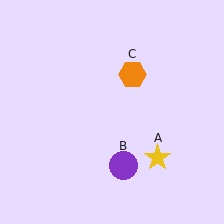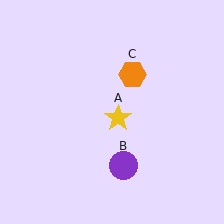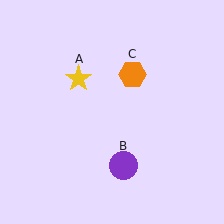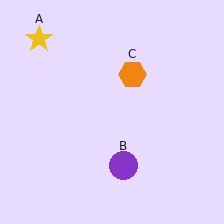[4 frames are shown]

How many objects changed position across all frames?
1 object changed position: yellow star (object A).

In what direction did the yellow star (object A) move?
The yellow star (object A) moved up and to the left.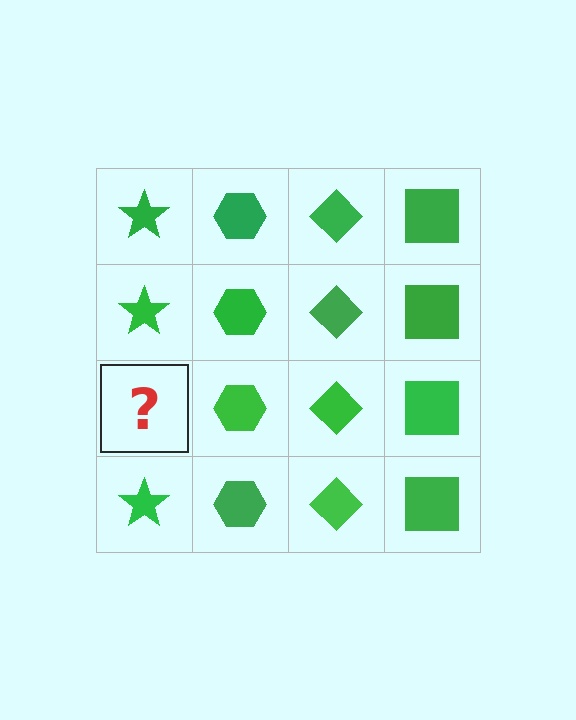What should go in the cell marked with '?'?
The missing cell should contain a green star.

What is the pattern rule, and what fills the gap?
The rule is that each column has a consistent shape. The gap should be filled with a green star.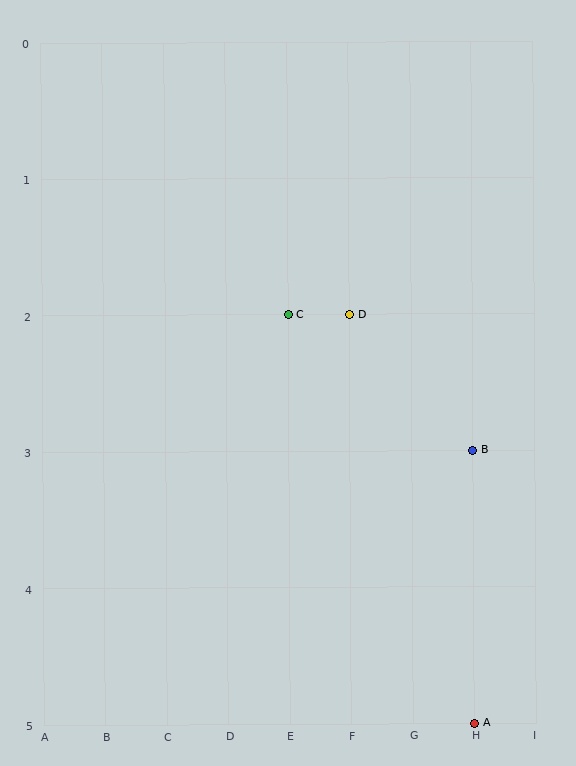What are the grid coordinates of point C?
Point C is at grid coordinates (E, 2).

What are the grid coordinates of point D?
Point D is at grid coordinates (F, 2).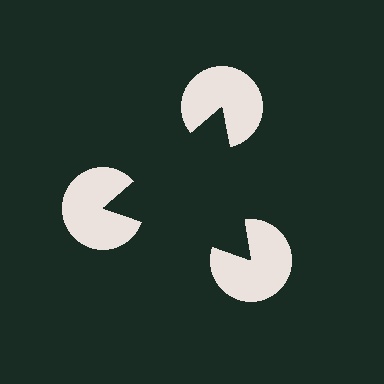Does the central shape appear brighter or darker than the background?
It typically appears slightly darker than the background, even though no actual brightness change is drawn.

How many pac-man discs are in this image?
There are 3 — one at each vertex of the illusory triangle.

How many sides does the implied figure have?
3 sides.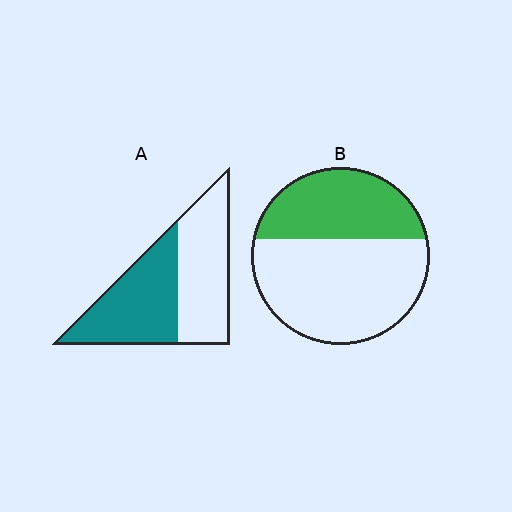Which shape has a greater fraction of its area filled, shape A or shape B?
Shape A.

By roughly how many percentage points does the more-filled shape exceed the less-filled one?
By roughly 10 percentage points (A over B).